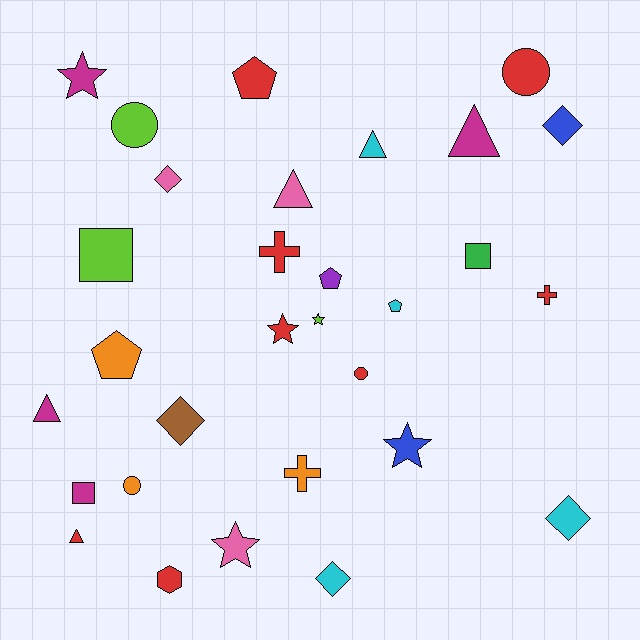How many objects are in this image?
There are 30 objects.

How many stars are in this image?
There are 5 stars.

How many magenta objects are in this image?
There are 4 magenta objects.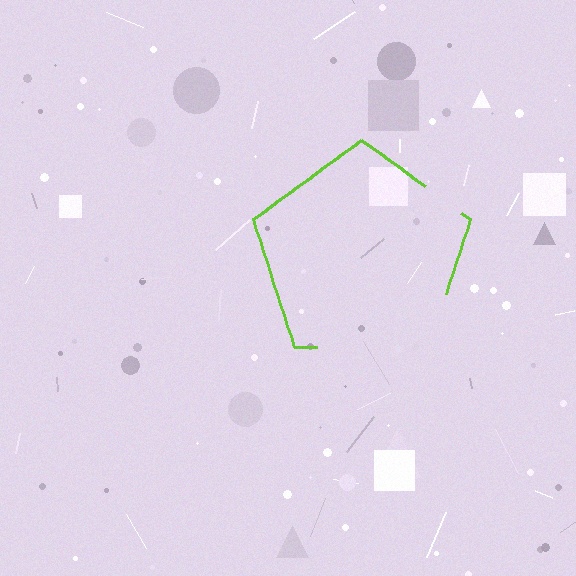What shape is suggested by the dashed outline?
The dashed outline suggests a pentagon.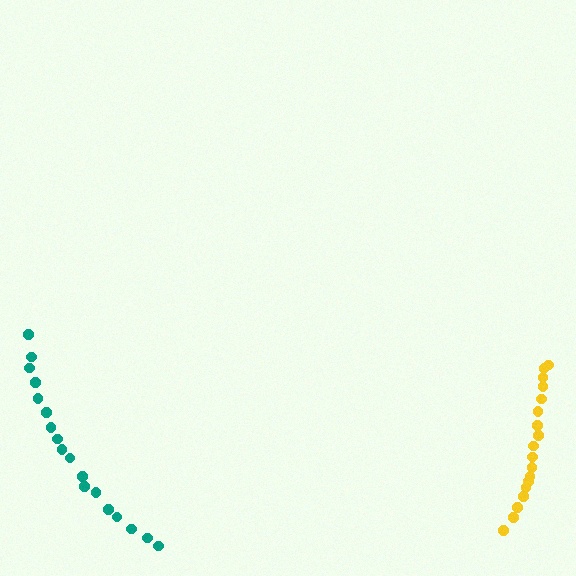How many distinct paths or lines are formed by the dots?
There are 2 distinct paths.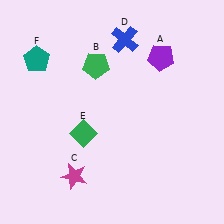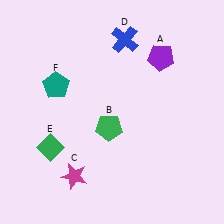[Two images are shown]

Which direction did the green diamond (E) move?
The green diamond (E) moved left.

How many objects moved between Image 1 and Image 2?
3 objects moved between the two images.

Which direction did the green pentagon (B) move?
The green pentagon (B) moved down.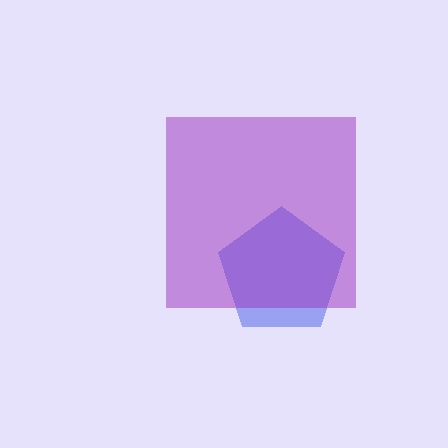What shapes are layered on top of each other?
The layered shapes are: a blue pentagon, a purple square.